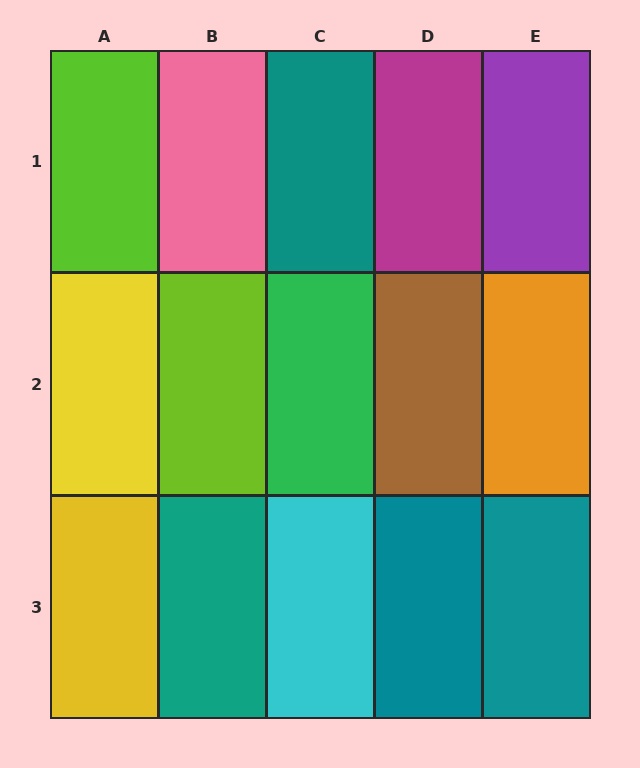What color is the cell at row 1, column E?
Purple.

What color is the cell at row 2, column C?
Green.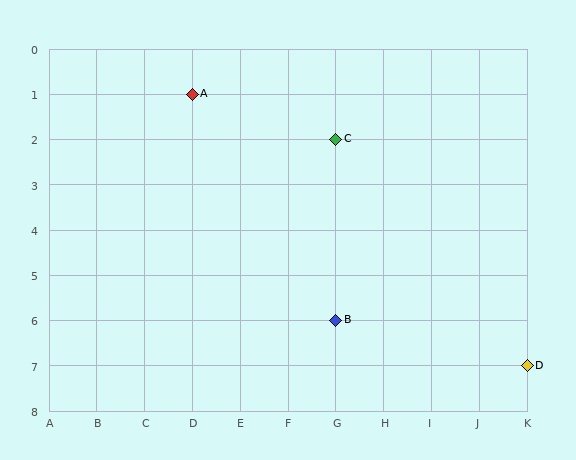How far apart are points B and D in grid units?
Points B and D are 4 columns and 1 row apart (about 4.1 grid units diagonally).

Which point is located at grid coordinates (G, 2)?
Point C is at (G, 2).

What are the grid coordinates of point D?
Point D is at grid coordinates (K, 7).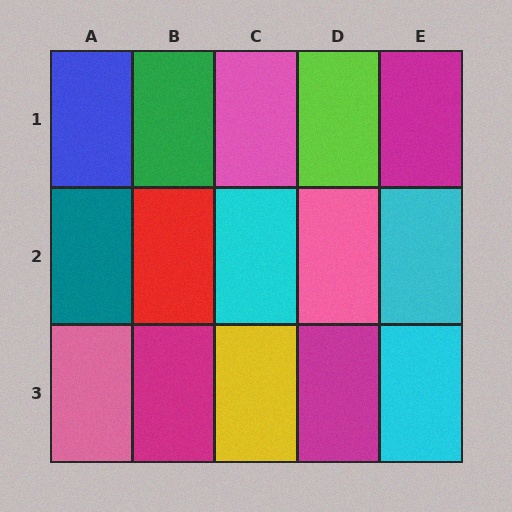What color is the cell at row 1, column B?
Green.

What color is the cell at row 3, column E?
Cyan.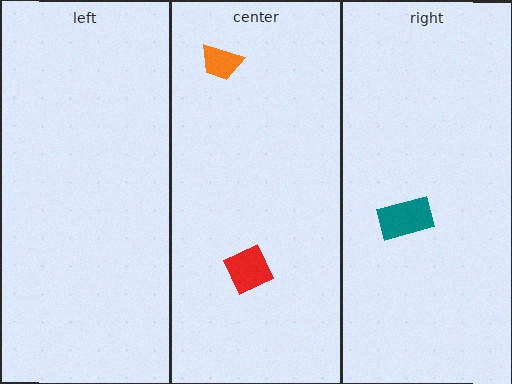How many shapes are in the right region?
1.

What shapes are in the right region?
The teal rectangle.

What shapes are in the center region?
The orange trapezoid, the red square.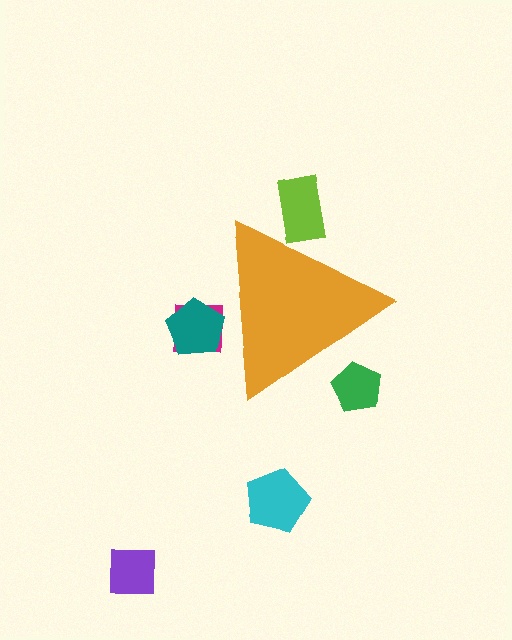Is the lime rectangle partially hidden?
Yes, the lime rectangle is partially hidden behind the orange triangle.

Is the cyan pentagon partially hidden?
No, the cyan pentagon is fully visible.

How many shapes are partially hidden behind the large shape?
4 shapes are partially hidden.